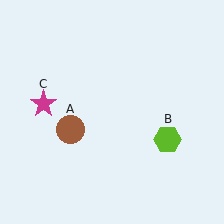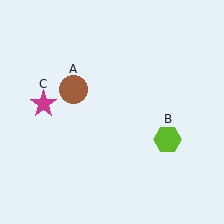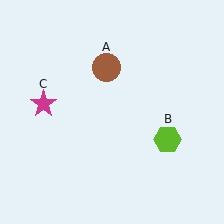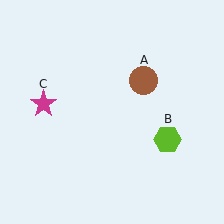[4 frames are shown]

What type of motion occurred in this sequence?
The brown circle (object A) rotated clockwise around the center of the scene.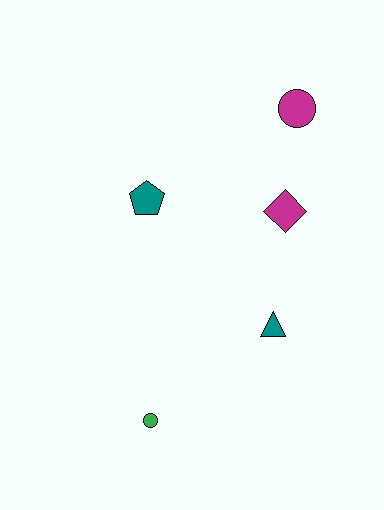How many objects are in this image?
There are 5 objects.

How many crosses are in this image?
There are no crosses.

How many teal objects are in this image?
There are 2 teal objects.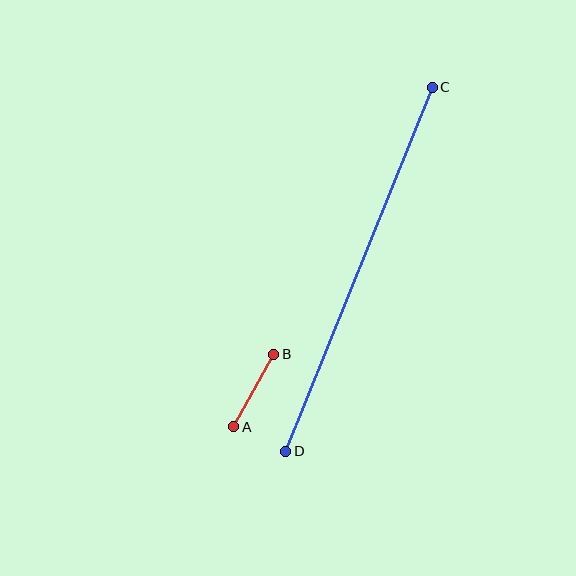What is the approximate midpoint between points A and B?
The midpoint is at approximately (254, 390) pixels.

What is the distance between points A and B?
The distance is approximately 83 pixels.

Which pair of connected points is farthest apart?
Points C and D are farthest apart.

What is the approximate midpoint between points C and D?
The midpoint is at approximately (359, 269) pixels.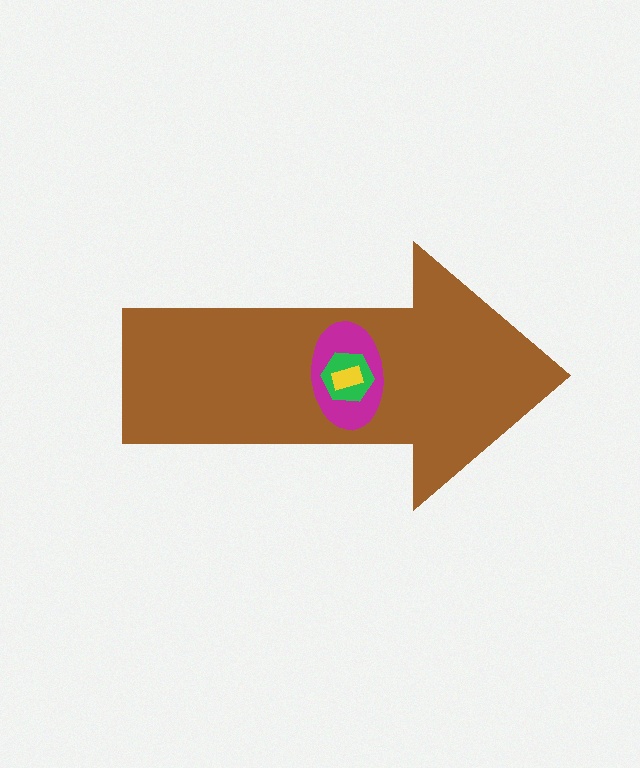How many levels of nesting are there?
4.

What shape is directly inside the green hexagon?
The yellow rectangle.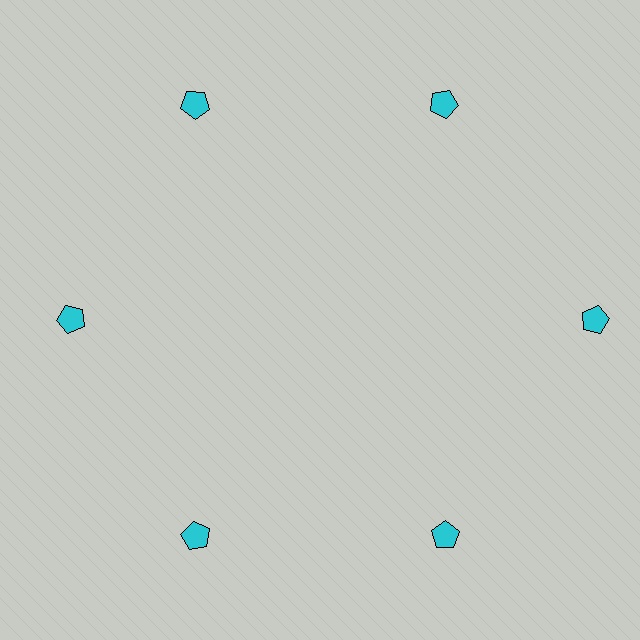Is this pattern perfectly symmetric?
No. The 6 cyan pentagons are arranged in a ring, but one element near the 3 o'clock position is pushed outward from the center, breaking the 6-fold rotational symmetry.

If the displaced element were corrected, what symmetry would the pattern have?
It would have 6-fold rotational symmetry — the pattern would map onto itself every 60 degrees.